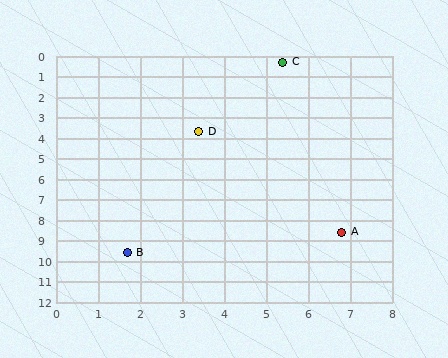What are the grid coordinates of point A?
Point A is at approximately (6.8, 8.6).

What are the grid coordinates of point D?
Point D is at approximately (3.4, 3.7).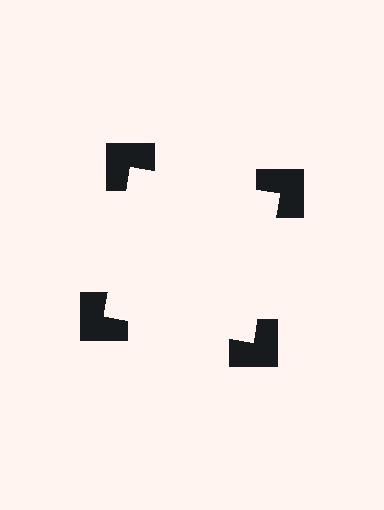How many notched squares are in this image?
There are 4 — one at each vertex of the illusory square.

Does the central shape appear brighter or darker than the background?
It typically appears slightly brighter than the background, even though no actual brightness change is drawn.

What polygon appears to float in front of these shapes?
An illusory square — its edges are inferred from the aligned wedge cuts in the notched squares, not physically drawn.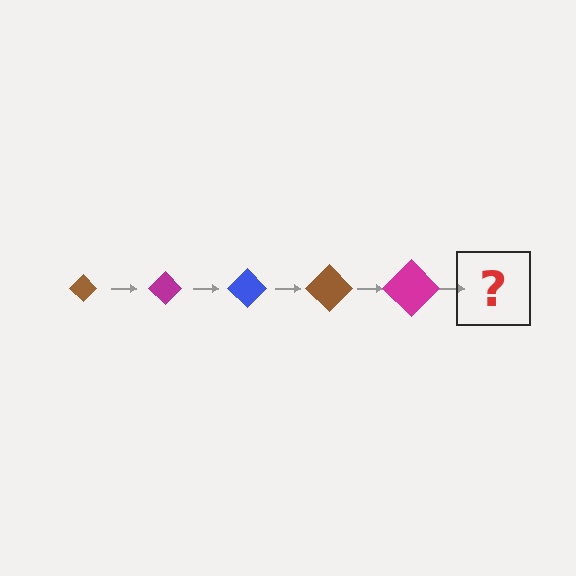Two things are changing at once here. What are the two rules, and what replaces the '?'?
The two rules are that the diamond grows larger each step and the color cycles through brown, magenta, and blue. The '?' should be a blue diamond, larger than the previous one.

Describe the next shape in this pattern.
It should be a blue diamond, larger than the previous one.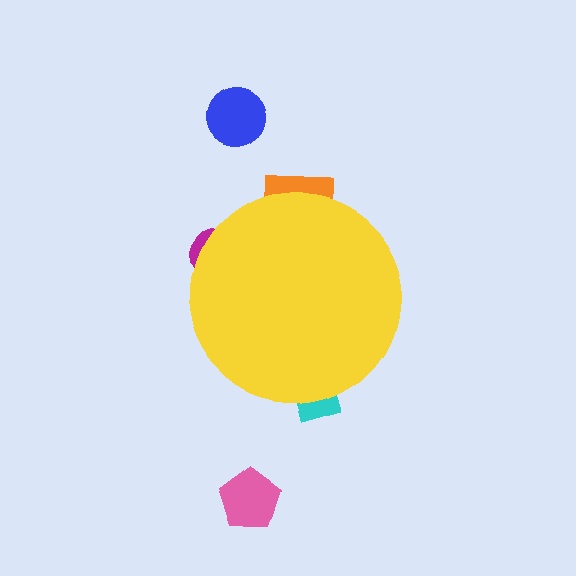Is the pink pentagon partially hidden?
No, the pink pentagon is fully visible.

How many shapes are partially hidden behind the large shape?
3 shapes are partially hidden.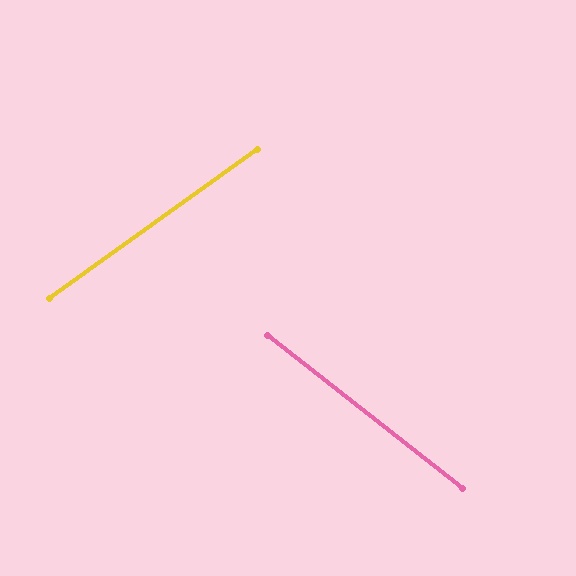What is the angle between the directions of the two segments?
Approximately 74 degrees.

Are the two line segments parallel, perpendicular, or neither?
Neither parallel nor perpendicular — they differ by about 74°.